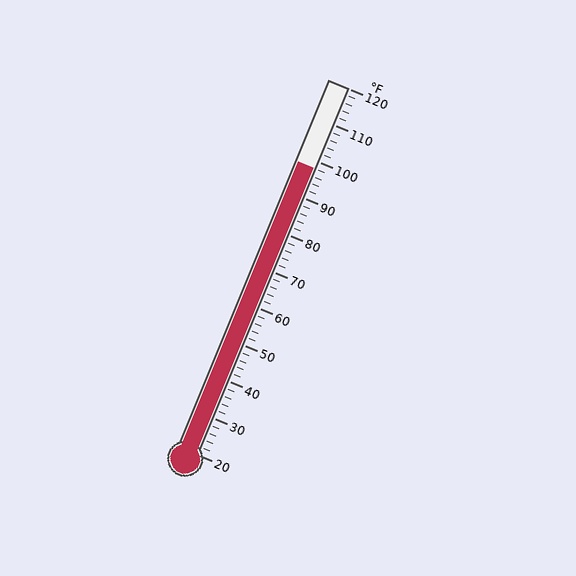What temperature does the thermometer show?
The thermometer shows approximately 98°F.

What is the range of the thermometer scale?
The thermometer scale ranges from 20°F to 120°F.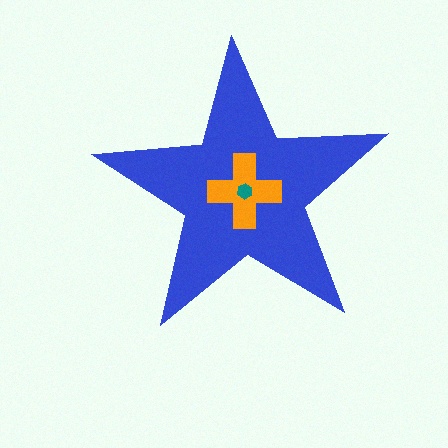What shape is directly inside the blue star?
The orange cross.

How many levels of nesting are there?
3.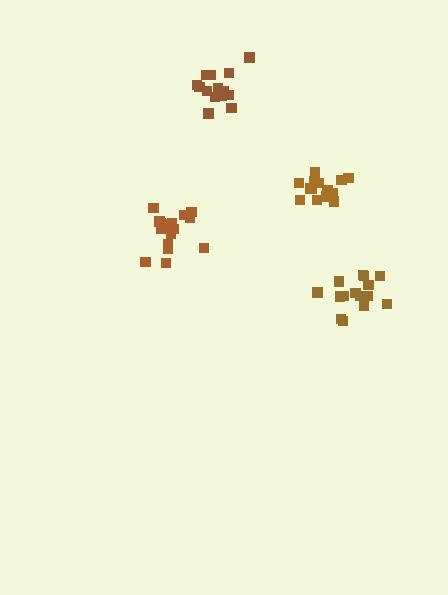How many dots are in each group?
Group 1: 16 dots, Group 2: 14 dots, Group 3: 15 dots, Group 4: 14 dots (59 total).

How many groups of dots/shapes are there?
There are 4 groups.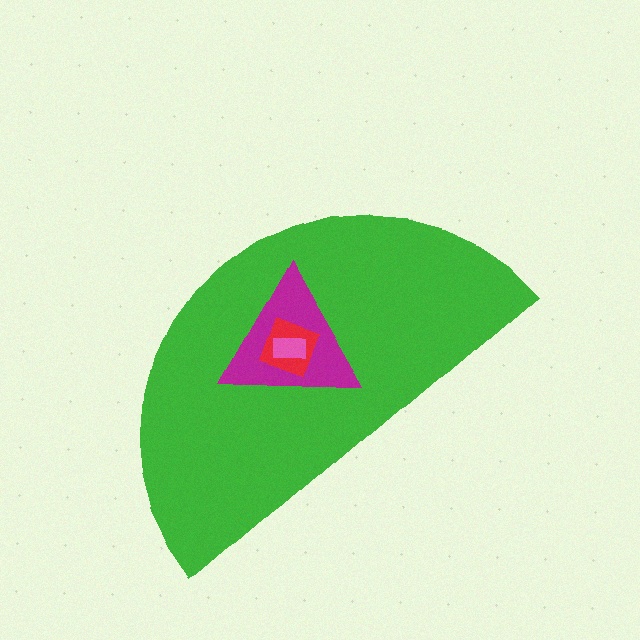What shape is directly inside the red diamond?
The pink rectangle.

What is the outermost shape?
The green semicircle.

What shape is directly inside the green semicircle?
The magenta triangle.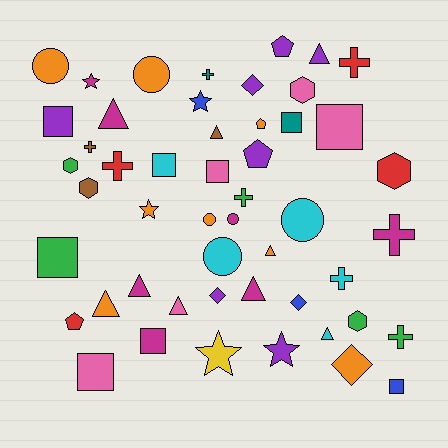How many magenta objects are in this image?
There are 7 magenta objects.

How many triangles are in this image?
There are 9 triangles.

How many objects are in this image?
There are 50 objects.